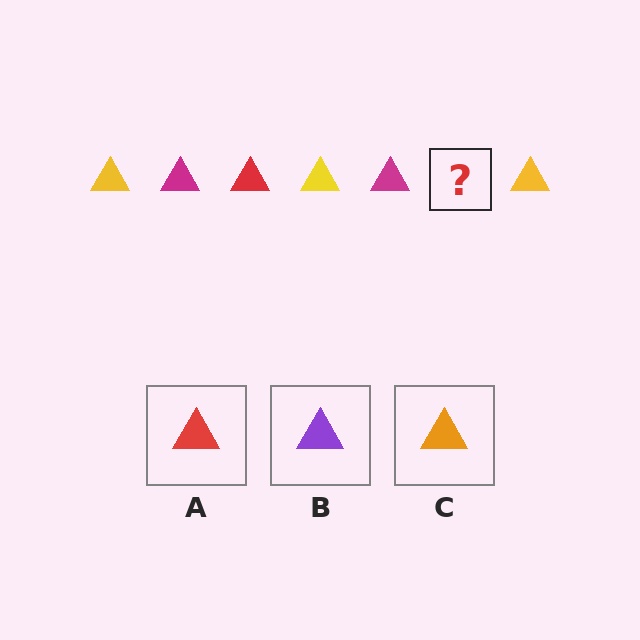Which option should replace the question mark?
Option A.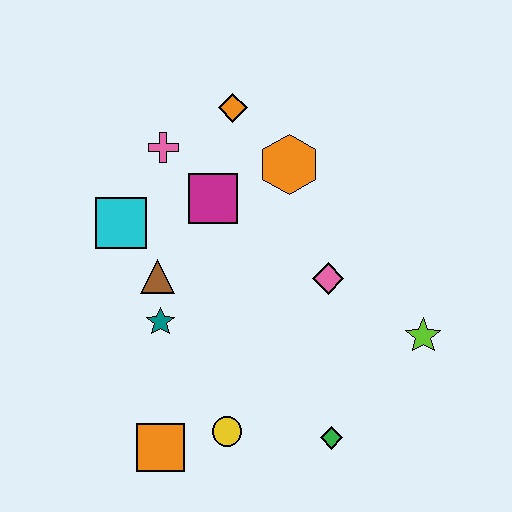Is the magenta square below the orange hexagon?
Yes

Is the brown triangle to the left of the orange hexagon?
Yes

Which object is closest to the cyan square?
The brown triangle is closest to the cyan square.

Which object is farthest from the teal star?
The lime star is farthest from the teal star.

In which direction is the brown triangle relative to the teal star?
The brown triangle is above the teal star.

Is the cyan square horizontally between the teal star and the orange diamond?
No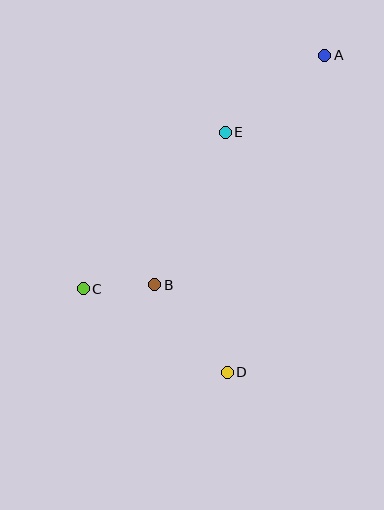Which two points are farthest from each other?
Points A and C are farthest from each other.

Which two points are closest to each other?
Points B and C are closest to each other.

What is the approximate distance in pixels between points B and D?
The distance between B and D is approximately 114 pixels.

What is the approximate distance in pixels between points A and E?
The distance between A and E is approximately 126 pixels.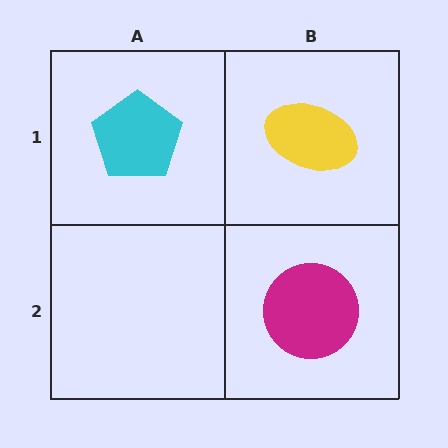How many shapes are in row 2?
1 shape.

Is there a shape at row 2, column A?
No, that cell is empty.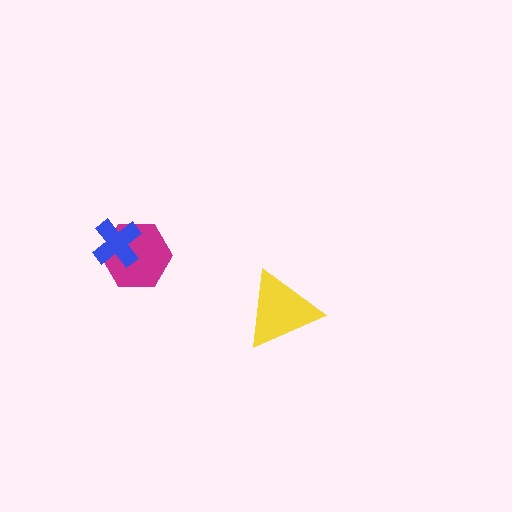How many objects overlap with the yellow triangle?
0 objects overlap with the yellow triangle.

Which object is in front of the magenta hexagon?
The blue cross is in front of the magenta hexagon.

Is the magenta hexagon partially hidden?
Yes, it is partially covered by another shape.